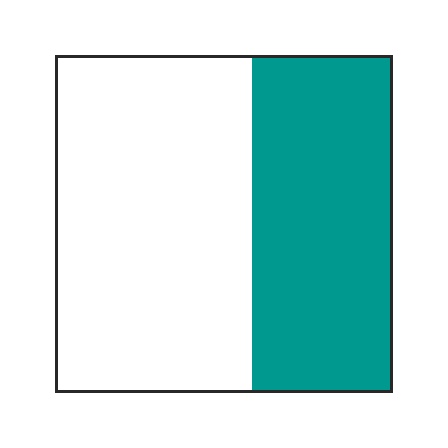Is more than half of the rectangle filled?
No.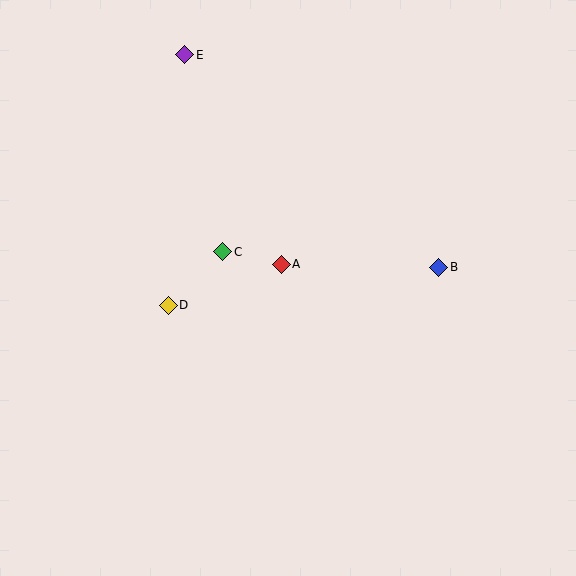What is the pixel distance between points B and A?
The distance between B and A is 158 pixels.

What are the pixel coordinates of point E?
Point E is at (185, 55).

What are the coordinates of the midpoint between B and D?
The midpoint between B and D is at (304, 286).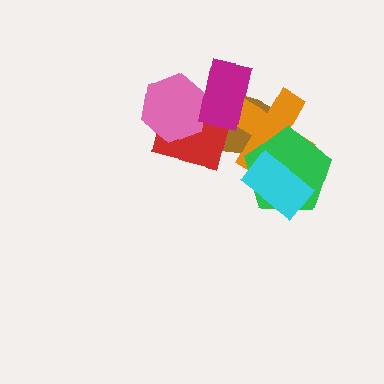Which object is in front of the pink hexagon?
The magenta rectangle is in front of the pink hexagon.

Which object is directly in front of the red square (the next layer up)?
The pink hexagon is directly in front of the red square.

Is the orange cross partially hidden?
Yes, it is partially covered by another shape.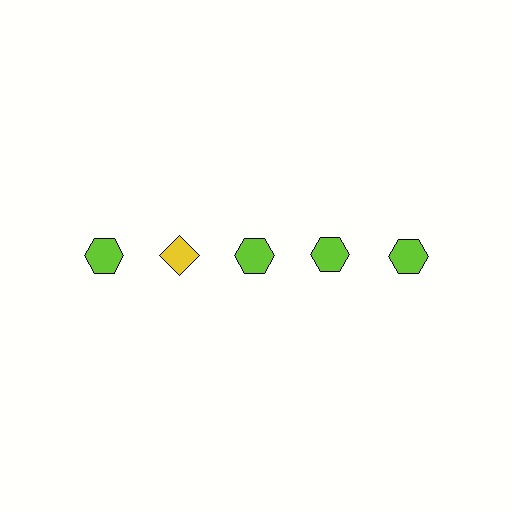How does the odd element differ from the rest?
It differs in both color (yellow instead of lime) and shape (diamond instead of hexagon).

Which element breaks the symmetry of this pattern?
The yellow diamond in the top row, second from left column breaks the symmetry. All other shapes are lime hexagons.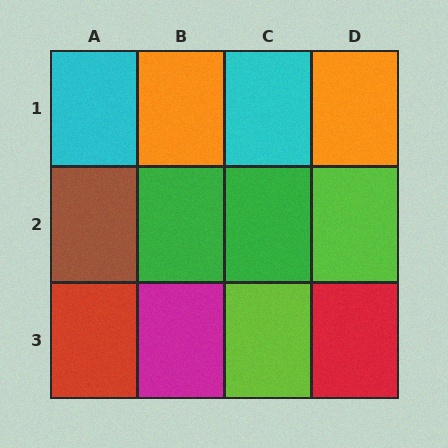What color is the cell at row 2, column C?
Green.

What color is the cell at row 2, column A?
Brown.